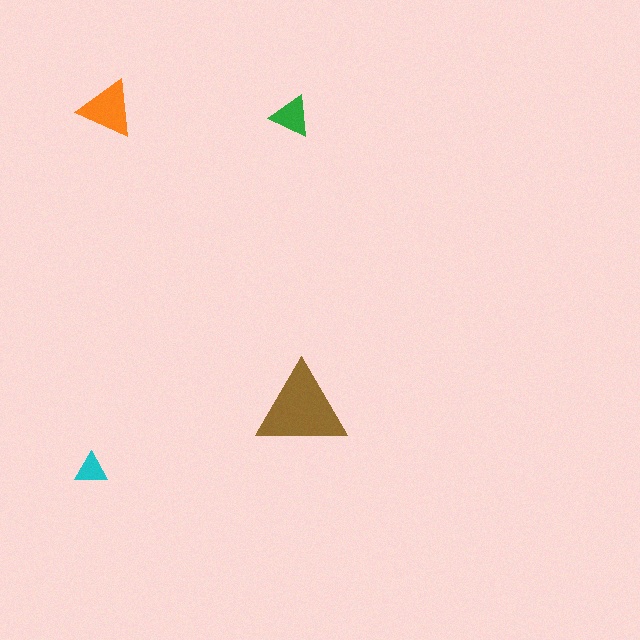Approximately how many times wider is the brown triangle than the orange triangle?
About 1.5 times wider.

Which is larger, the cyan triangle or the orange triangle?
The orange one.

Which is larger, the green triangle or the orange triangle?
The orange one.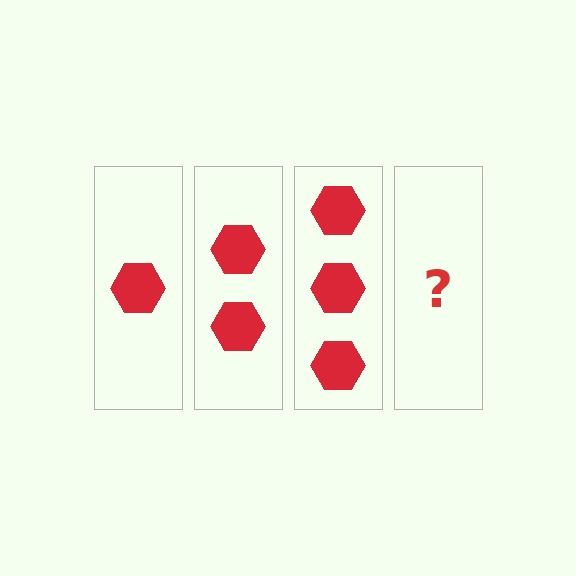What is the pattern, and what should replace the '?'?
The pattern is that each step adds one more hexagon. The '?' should be 4 hexagons.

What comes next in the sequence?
The next element should be 4 hexagons.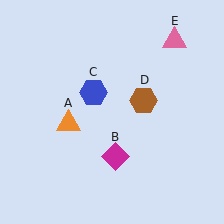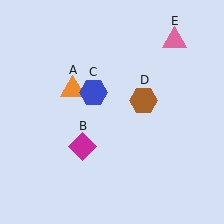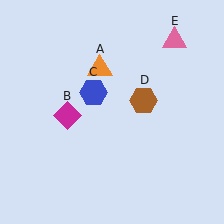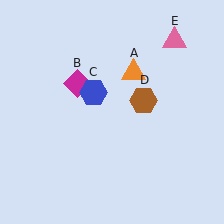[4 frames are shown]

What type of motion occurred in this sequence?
The orange triangle (object A), magenta diamond (object B) rotated clockwise around the center of the scene.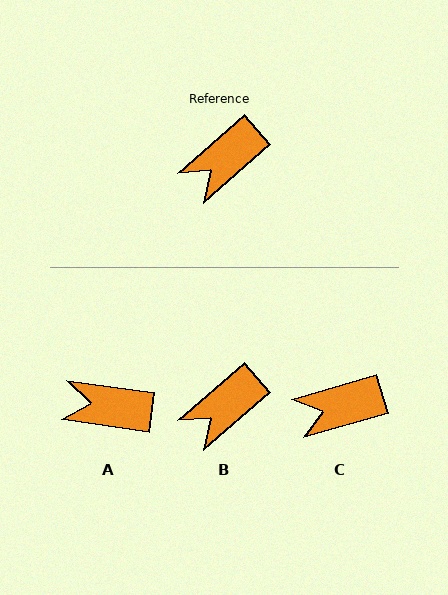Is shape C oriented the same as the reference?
No, it is off by about 25 degrees.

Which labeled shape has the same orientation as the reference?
B.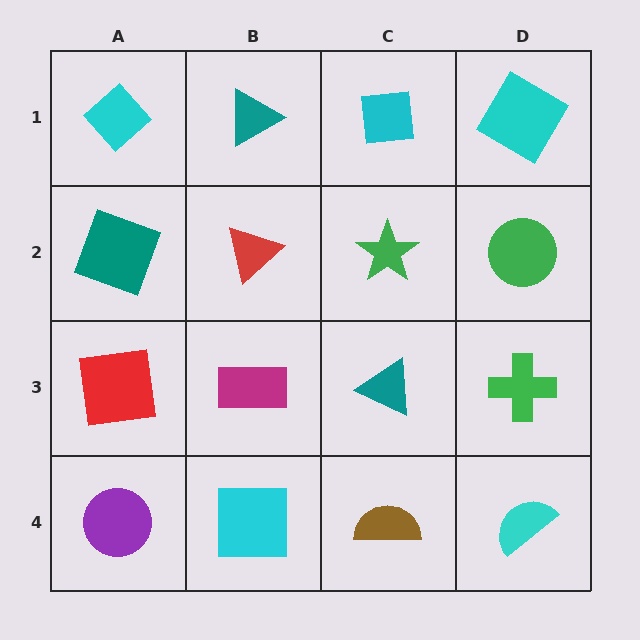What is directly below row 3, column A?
A purple circle.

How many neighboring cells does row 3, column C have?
4.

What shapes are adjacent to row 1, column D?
A green circle (row 2, column D), a cyan square (row 1, column C).